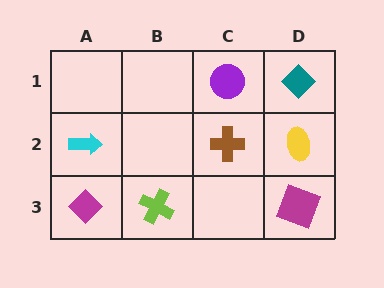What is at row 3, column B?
A lime cross.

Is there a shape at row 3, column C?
No, that cell is empty.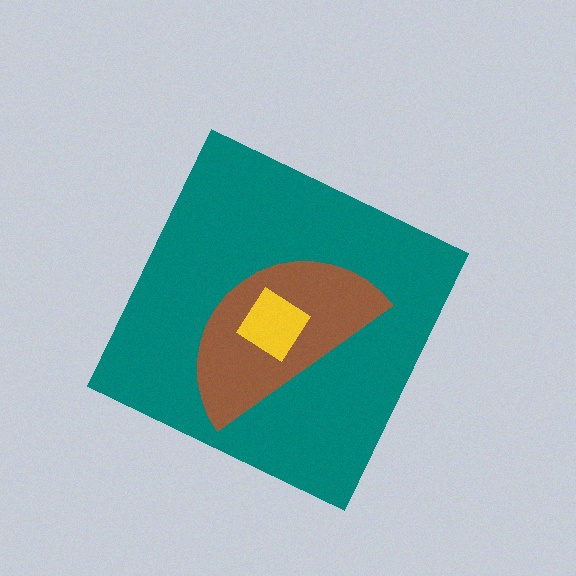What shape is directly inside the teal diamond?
The brown semicircle.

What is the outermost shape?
The teal diamond.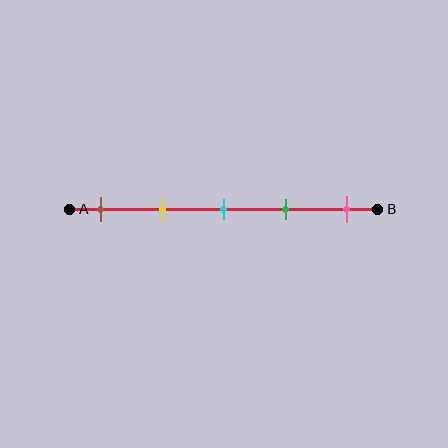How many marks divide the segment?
There are 5 marks dividing the segment.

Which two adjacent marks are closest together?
The cyan and green marks are the closest adjacent pair.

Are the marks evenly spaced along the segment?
Yes, the marks are approximately evenly spaced.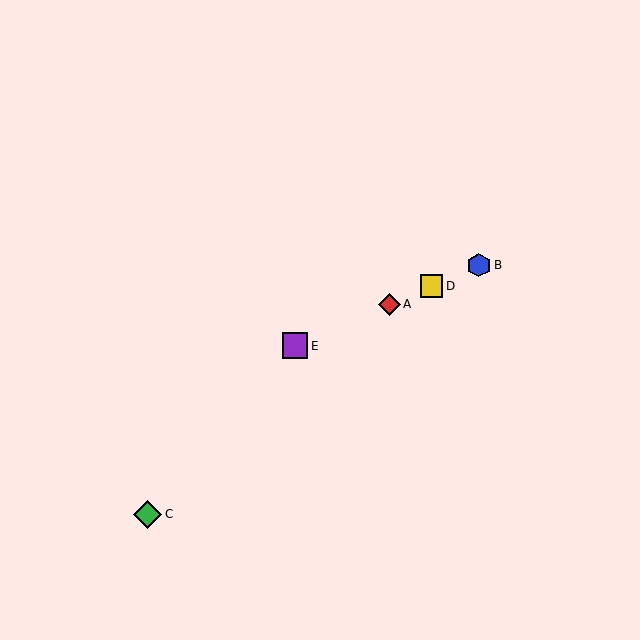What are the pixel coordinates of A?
Object A is at (389, 304).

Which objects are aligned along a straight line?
Objects A, B, D, E are aligned along a straight line.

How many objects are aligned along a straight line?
4 objects (A, B, D, E) are aligned along a straight line.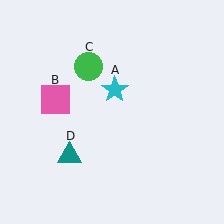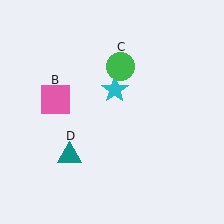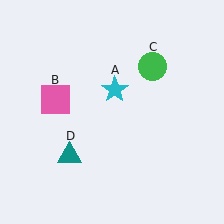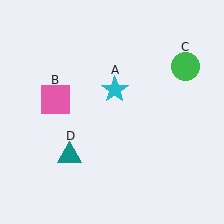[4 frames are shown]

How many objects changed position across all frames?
1 object changed position: green circle (object C).